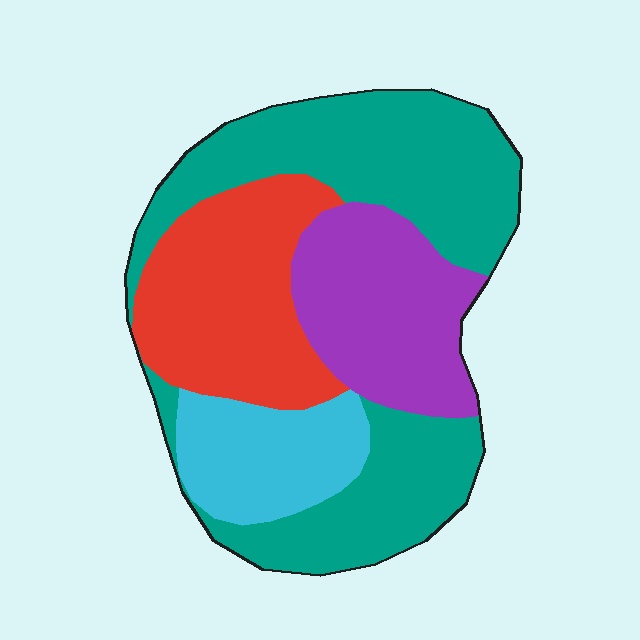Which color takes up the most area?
Teal, at roughly 45%.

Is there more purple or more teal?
Teal.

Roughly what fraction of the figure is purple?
Purple takes up less than a quarter of the figure.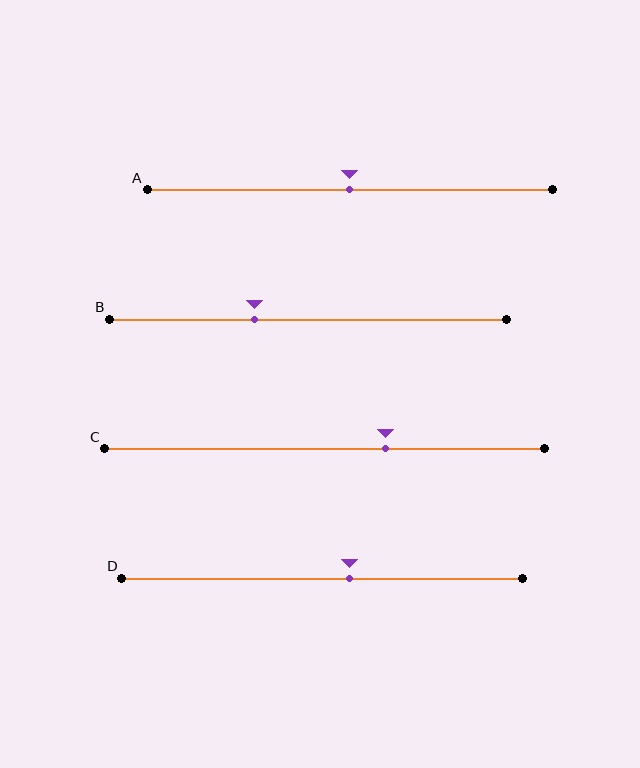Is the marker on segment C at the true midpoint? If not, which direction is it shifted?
No, the marker on segment C is shifted to the right by about 14% of the segment length.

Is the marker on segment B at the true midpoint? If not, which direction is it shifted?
No, the marker on segment B is shifted to the left by about 13% of the segment length.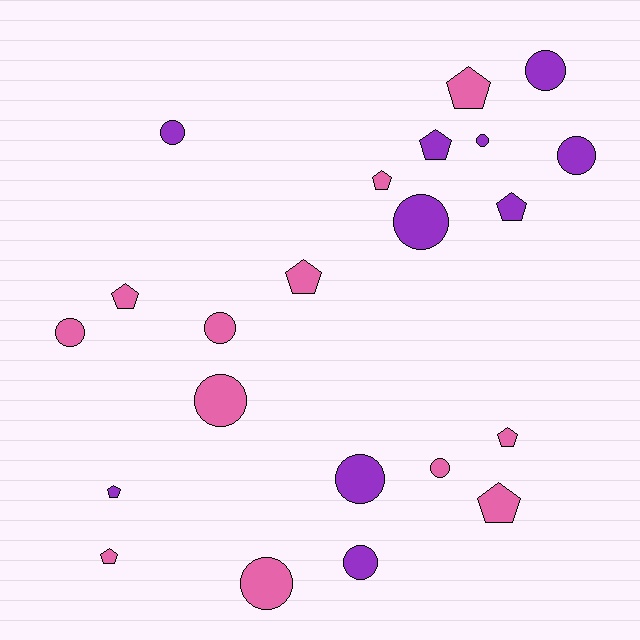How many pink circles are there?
There are 5 pink circles.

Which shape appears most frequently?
Circle, with 12 objects.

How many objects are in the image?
There are 22 objects.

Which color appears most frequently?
Pink, with 12 objects.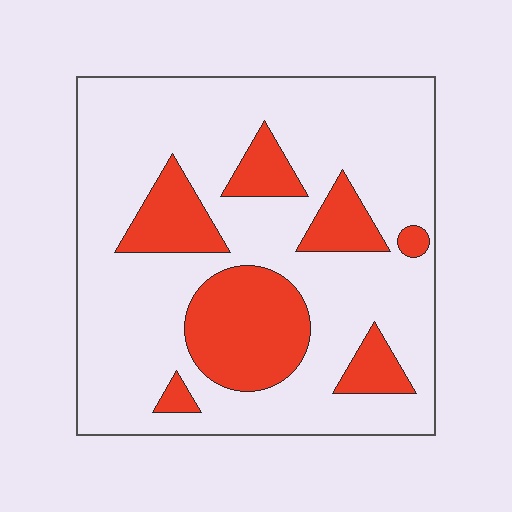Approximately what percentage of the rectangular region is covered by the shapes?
Approximately 25%.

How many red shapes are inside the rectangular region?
7.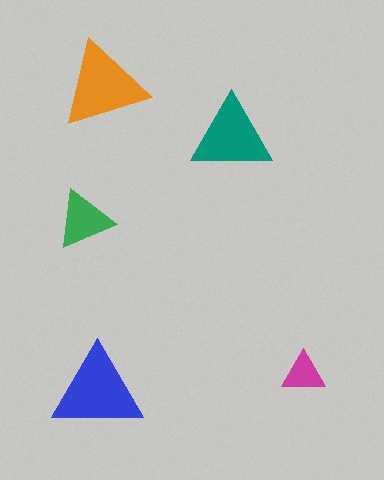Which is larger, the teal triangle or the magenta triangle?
The teal one.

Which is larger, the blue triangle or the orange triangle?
The blue one.